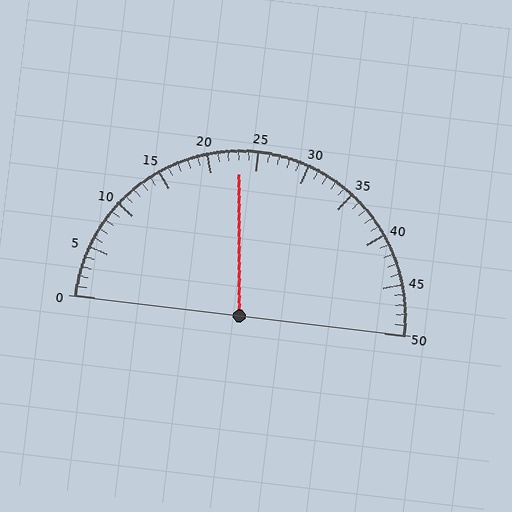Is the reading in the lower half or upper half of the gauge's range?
The reading is in the lower half of the range (0 to 50).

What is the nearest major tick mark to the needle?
The nearest major tick mark is 25.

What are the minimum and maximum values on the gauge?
The gauge ranges from 0 to 50.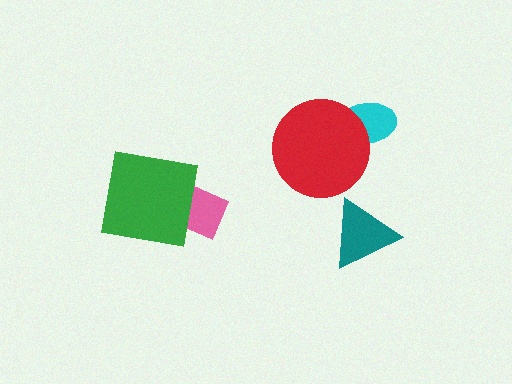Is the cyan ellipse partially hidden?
Yes, it is partially covered by another shape.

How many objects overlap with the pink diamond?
1 object overlaps with the pink diamond.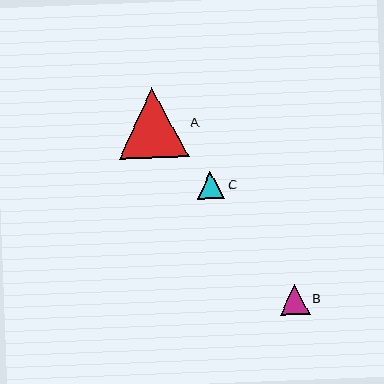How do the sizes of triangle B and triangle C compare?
Triangle B and triangle C are approximately the same size.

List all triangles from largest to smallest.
From largest to smallest: A, B, C.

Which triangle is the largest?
Triangle A is the largest with a size of approximately 70 pixels.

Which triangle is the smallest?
Triangle C is the smallest with a size of approximately 28 pixels.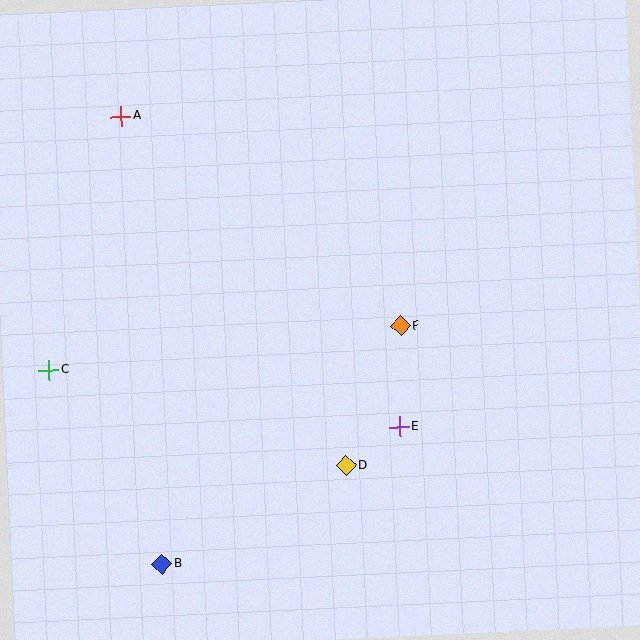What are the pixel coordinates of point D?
Point D is at (346, 466).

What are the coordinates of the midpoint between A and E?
The midpoint between A and E is at (260, 272).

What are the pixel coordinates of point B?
Point B is at (162, 564).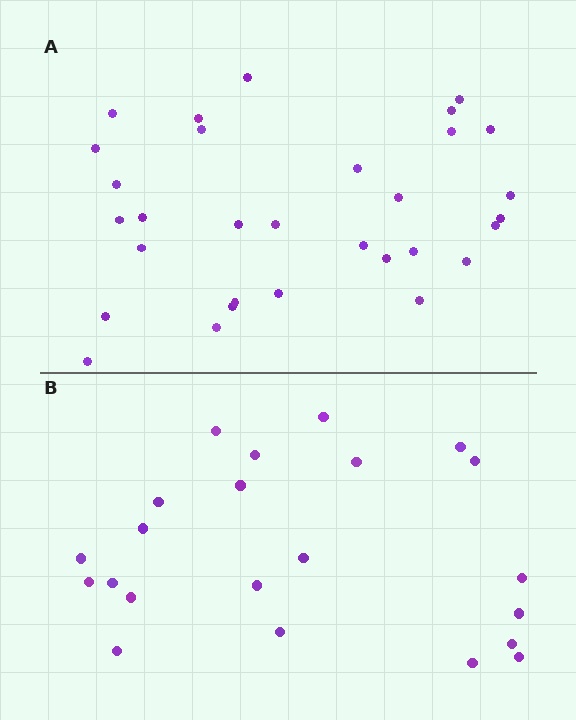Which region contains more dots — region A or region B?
Region A (the top region) has more dots.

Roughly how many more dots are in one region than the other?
Region A has roughly 8 or so more dots than region B.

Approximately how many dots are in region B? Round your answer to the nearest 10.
About 20 dots. (The exact count is 22, which rounds to 20.)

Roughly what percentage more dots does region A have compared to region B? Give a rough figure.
About 40% more.